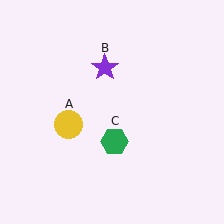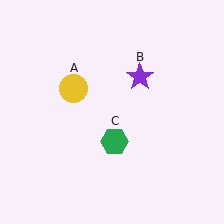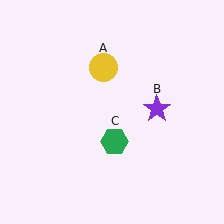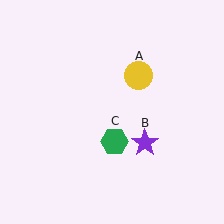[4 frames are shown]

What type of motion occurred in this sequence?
The yellow circle (object A), purple star (object B) rotated clockwise around the center of the scene.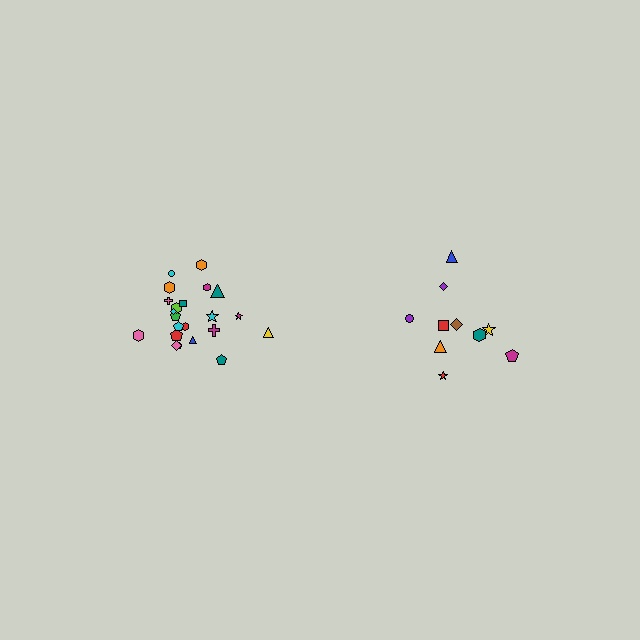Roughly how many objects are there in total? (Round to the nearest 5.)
Roughly 30 objects in total.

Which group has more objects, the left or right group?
The left group.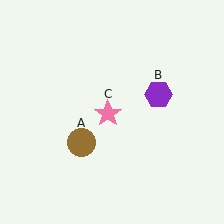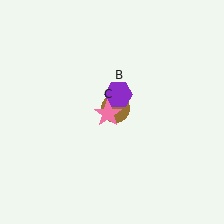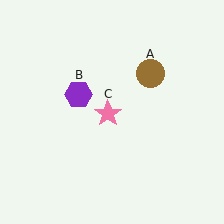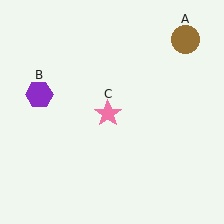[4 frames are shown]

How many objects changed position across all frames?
2 objects changed position: brown circle (object A), purple hexagon (object B).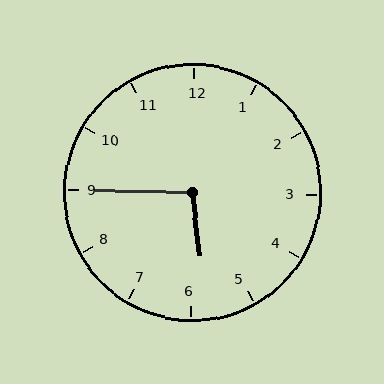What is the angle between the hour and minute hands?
Approximately 98 degrees.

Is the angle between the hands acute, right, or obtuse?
It is obtuse.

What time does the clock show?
5:45.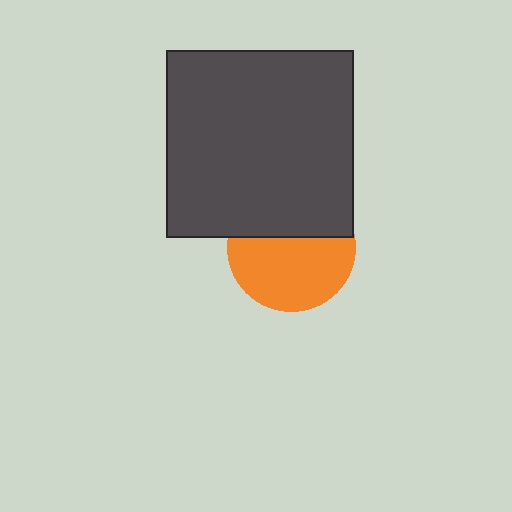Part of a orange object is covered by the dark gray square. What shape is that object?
It is a circle.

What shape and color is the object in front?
The object in front is a dark gray square.